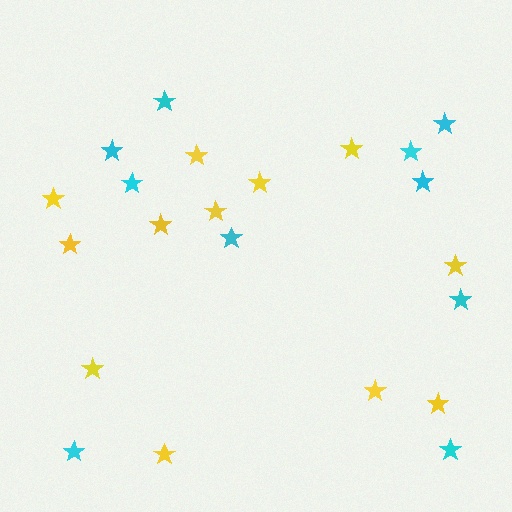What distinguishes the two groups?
There are 2 groups: one group of cyan stars (10) and one group of yellow stars (12).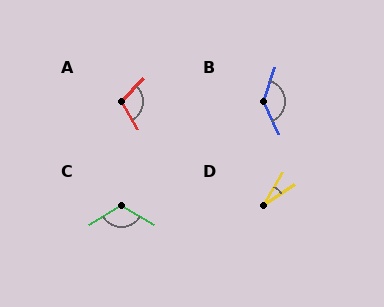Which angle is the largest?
B, at approximately 138 degrees.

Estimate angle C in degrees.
Approximately 117 degrees.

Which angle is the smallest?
D, at approximately 26 degrees.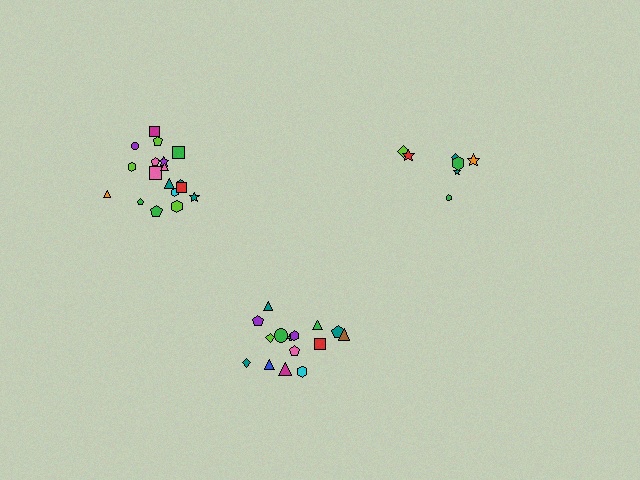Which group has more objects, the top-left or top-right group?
The top-left group.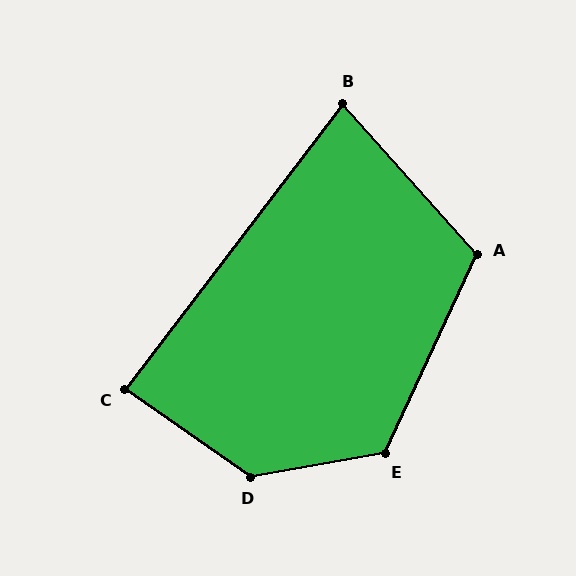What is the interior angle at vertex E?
Approximately 124 degrees (obtuse).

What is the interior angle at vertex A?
Approximately 113 degrees (obtuse).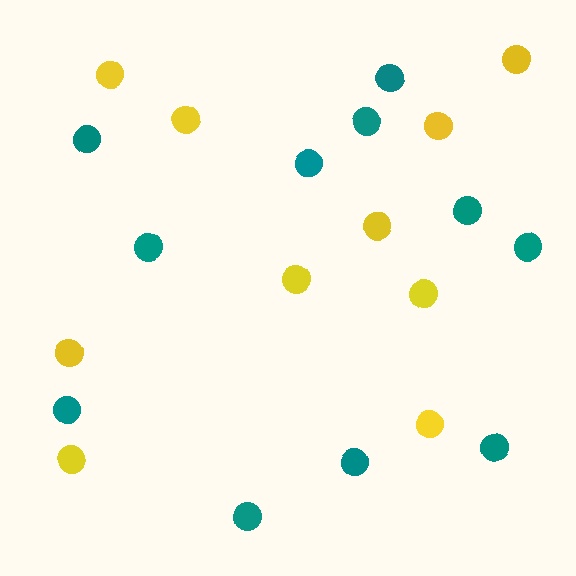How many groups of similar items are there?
There are 2 groups: one group of teal circles (11) and one group of yellow circles (10).